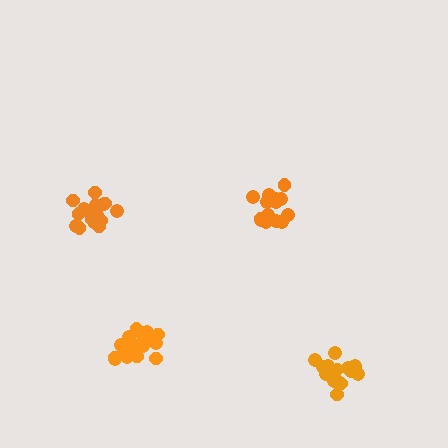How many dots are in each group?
Group 1: 16 dots, Group 2: 16 dots, Group 3: 18 dots, Group 4: 20 dots (70 total).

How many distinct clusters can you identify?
There are 4 distinct clusters.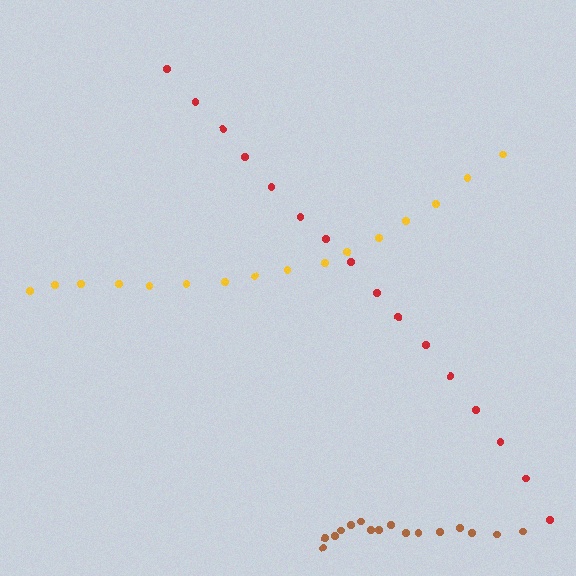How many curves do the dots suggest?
There are 3 distinct paths.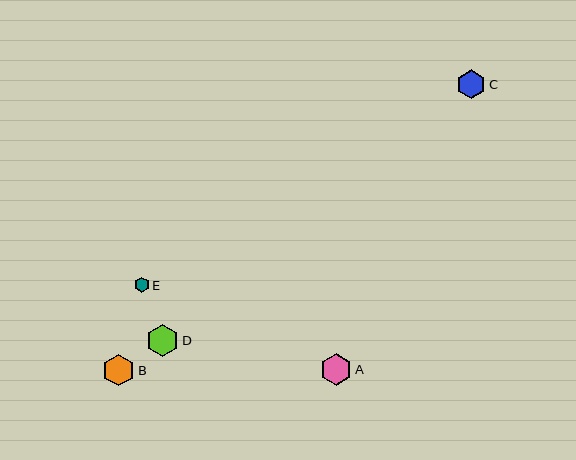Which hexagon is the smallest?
Hexagon E is the smallest with a size of approximately 15 pixels.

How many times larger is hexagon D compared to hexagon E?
Hexagon D is approximately 2.1 times the size of hexagon E.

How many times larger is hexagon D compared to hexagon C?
Hexagon D is approximately 1.1 times the size of hexagon C.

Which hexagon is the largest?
Hexagon D is the largest with a size of approximately 33 pixels.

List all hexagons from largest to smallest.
From largest to smallest: D, A, B, C, E.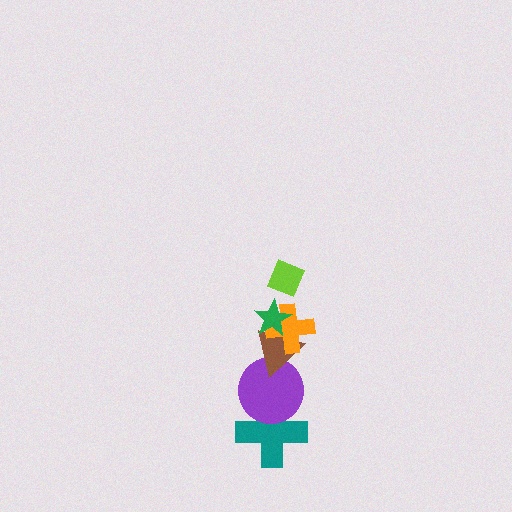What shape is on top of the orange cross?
The green star is on top of the orange cross.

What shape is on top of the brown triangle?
The orange cross is on top of the brown triangle.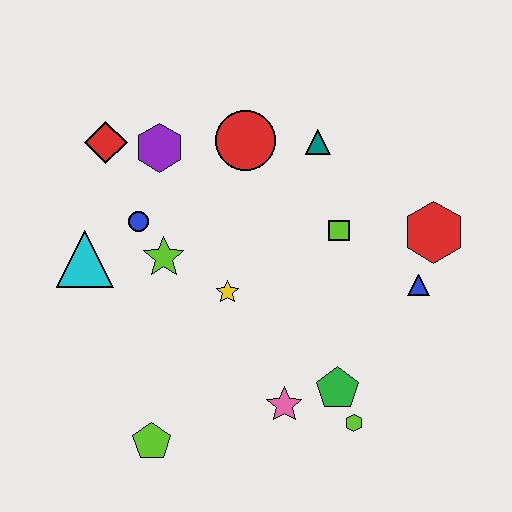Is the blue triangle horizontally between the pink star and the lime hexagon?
No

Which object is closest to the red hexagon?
The blue triangle is closest to the red hexagon.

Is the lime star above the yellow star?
Yes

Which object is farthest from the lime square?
The lime pentagon is farthest from the lime square.